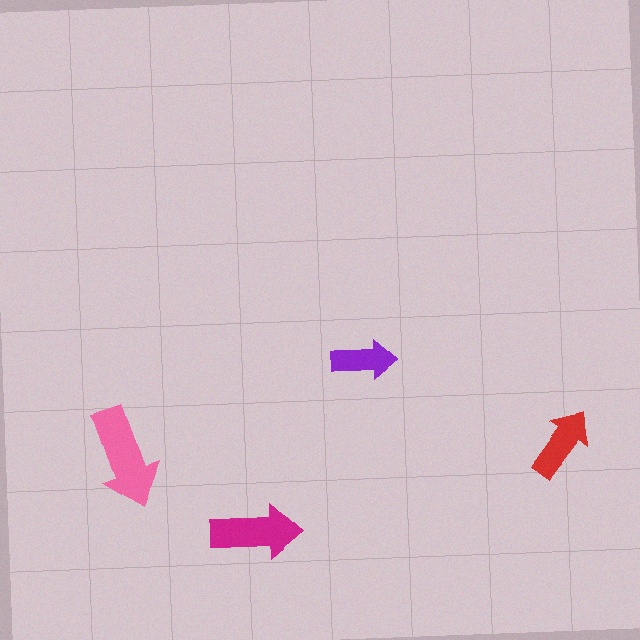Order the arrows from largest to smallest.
the pink one, the magenta one, the red one, the purple one.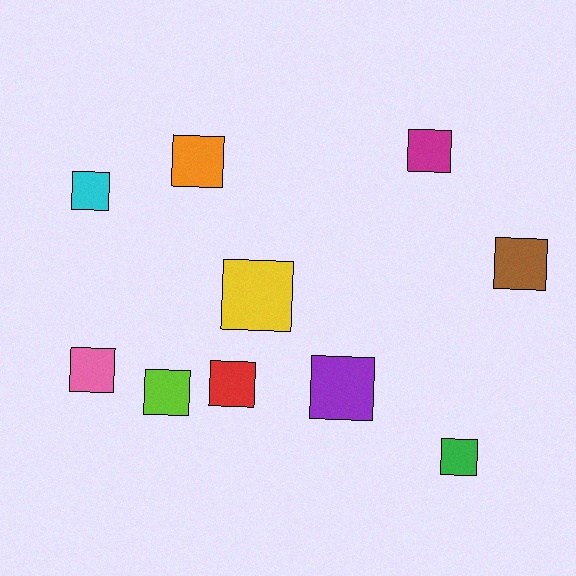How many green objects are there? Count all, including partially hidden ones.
There is 1 green object.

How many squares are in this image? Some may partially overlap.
There are 10 squares.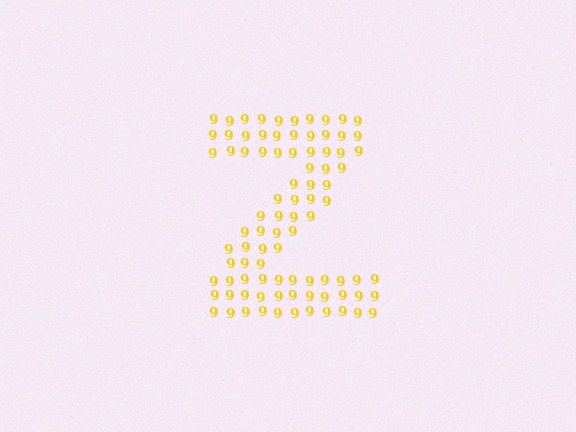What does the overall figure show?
The overall figure shows the letter Z.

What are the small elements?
The small elements are digit 9's.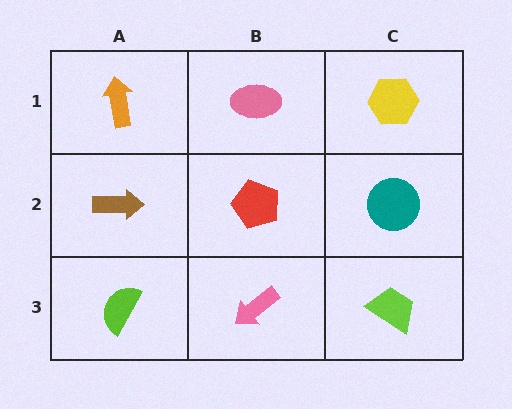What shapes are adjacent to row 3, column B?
A red pentagon (row 2, column B), a lime semicircle (row 3, column A), a lime trapezoid (row 3, column C).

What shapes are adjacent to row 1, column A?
A brown arrow (row 2, column A), a pink ellipse (row 1, column B).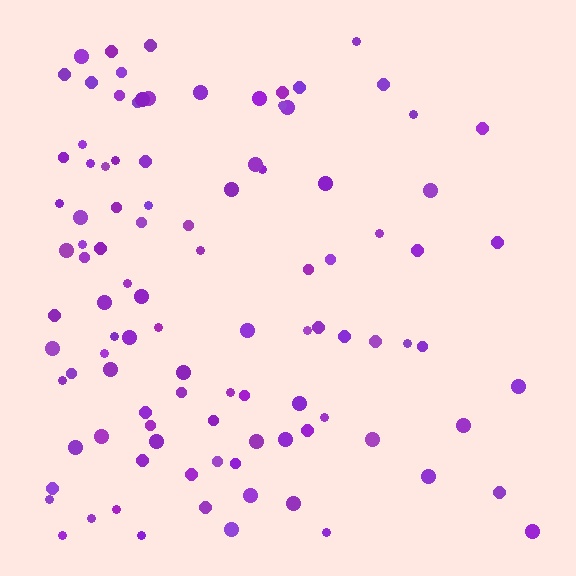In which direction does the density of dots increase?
From right to left, with the left side densest.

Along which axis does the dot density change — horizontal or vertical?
Horizontal.